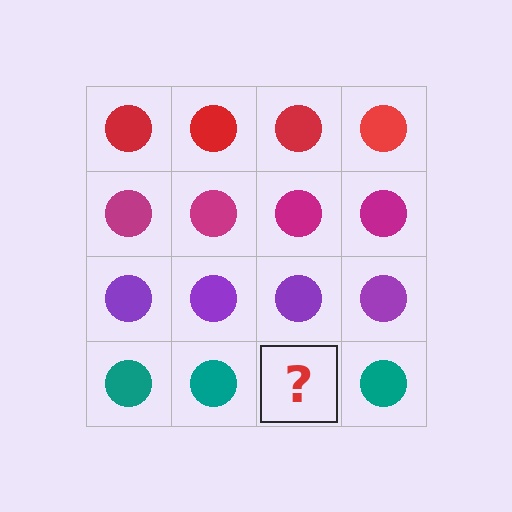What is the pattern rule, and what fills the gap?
The rule is that each row has a consistent color. The gap should be filled with a teal circle.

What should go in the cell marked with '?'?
The missing cell should contain a teal circle.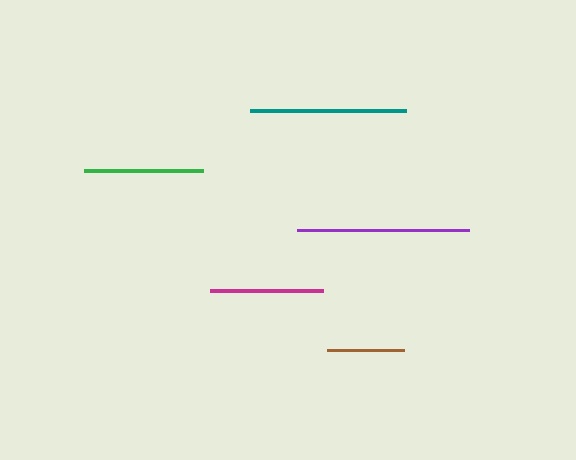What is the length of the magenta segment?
The magenta segment is approximately 113 pixels long.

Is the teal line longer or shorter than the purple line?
The purple line is longer than the teal line.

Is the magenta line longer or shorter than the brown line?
The magenta line is longer than the brown line.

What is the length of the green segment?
The green segment is approximately 118 pixels long.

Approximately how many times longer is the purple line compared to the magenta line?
The purple line is approximately 1.5 times the length of the magenta line.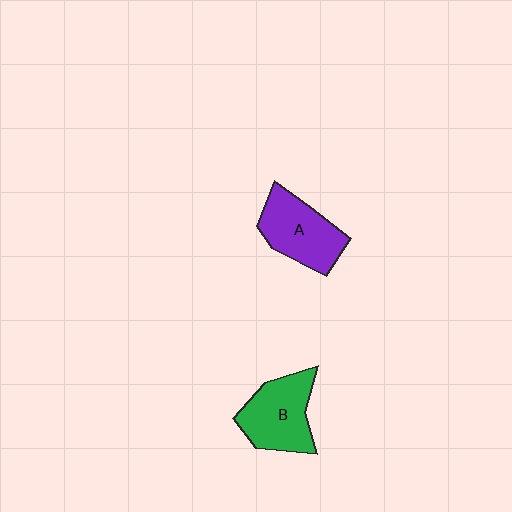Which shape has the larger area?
Shape B (green).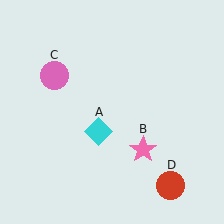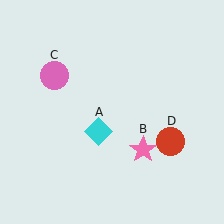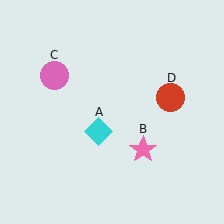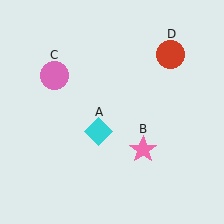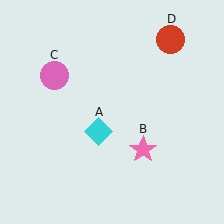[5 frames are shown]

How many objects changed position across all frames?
1 object changed position: red circle (object D).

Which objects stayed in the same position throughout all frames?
Cyan diamond (object A) and pink star (object B) and pink circle (object C) remained stationary.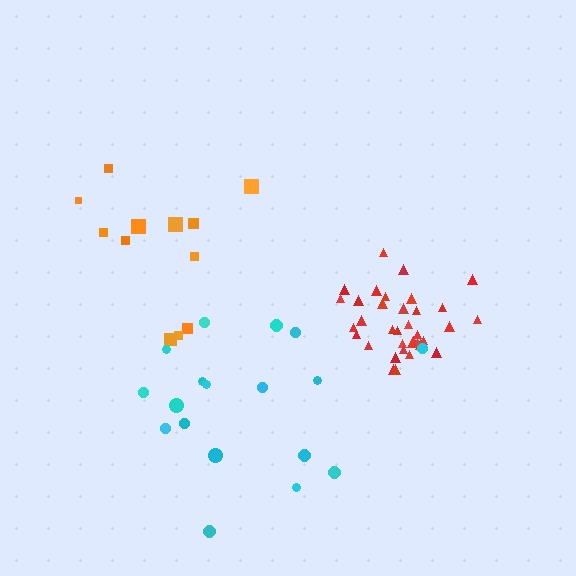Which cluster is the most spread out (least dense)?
Orange.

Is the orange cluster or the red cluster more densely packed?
Red.